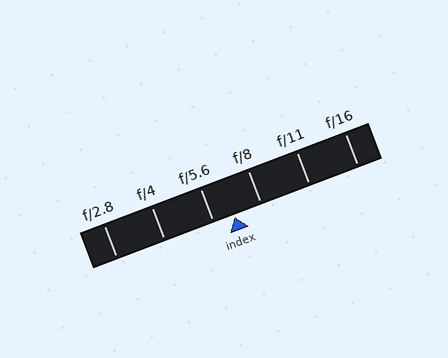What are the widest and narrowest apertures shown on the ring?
The widest aperture shown is f/2.8 and the narrowest is f/16.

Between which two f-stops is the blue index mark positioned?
The index mark is between f/5.6 and f/8.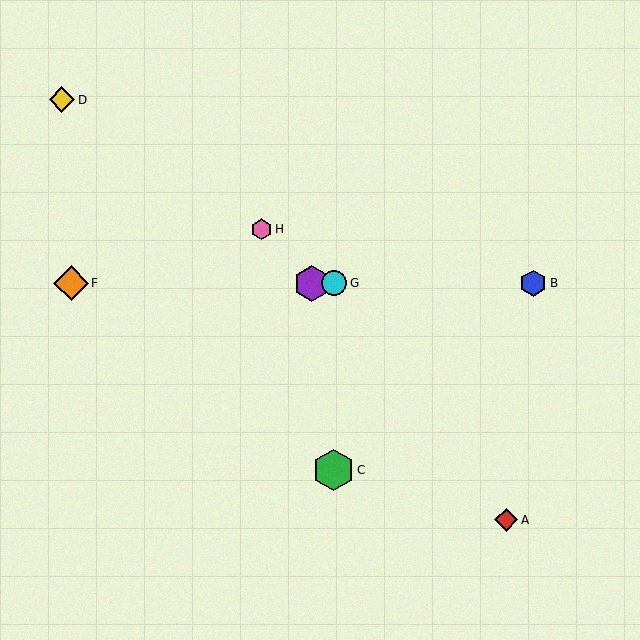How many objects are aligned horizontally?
4 objects (B, E, F, G) are aligned horizontally.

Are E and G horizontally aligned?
Yes, both are at y≈283.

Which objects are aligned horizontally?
Objects B, E, F, G are aligned horizontally.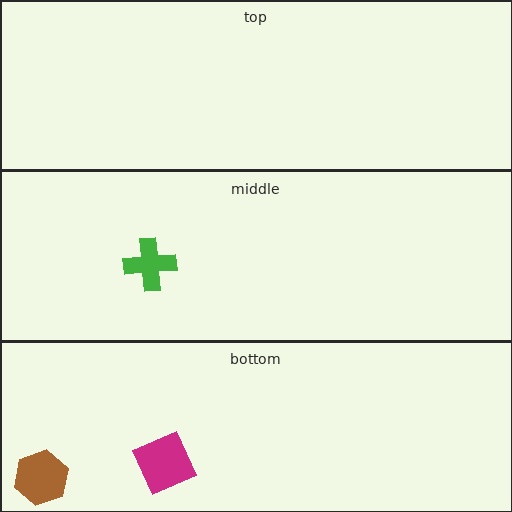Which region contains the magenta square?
The bottom region.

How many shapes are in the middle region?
1.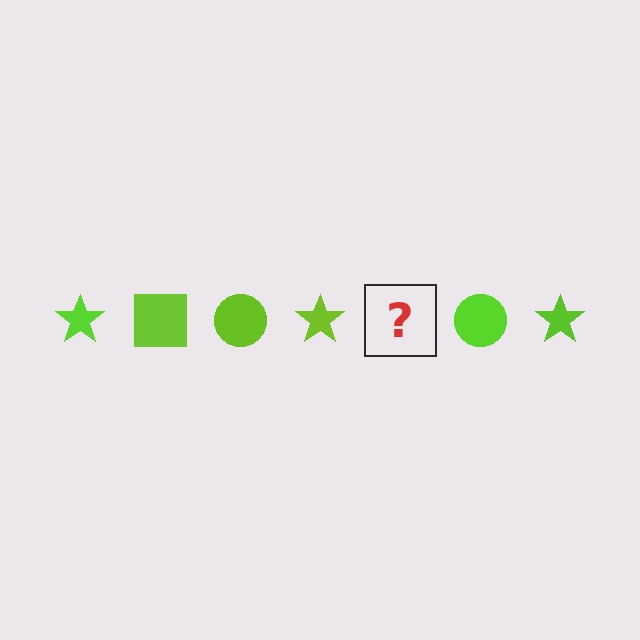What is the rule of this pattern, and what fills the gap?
The rule is that the pattern cycles through star, square, circle shapes in lime. The gap should be filled with a lime square.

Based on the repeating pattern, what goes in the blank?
The blank should be a lime square.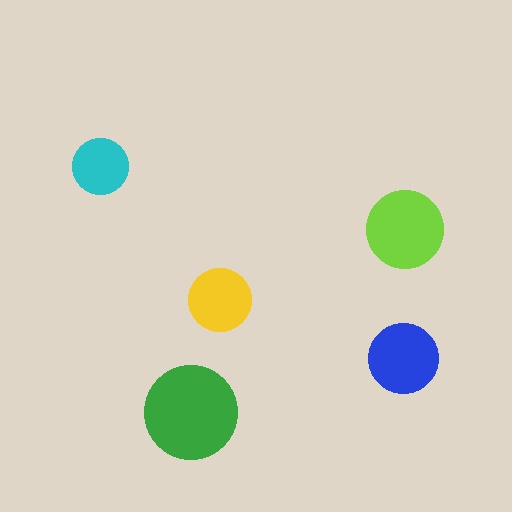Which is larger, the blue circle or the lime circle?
The lime one.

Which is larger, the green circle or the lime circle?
The green one.